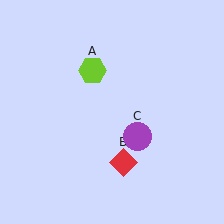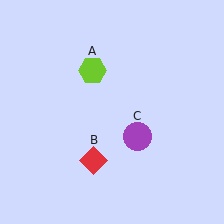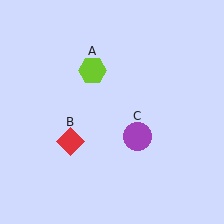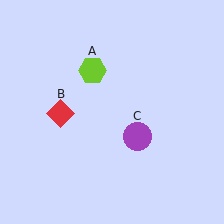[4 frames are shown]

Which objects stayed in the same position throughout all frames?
Lime hexagon (object A) and purple circle (object C) remained stationary.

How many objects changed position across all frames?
1 object changed position: red diamond (object B).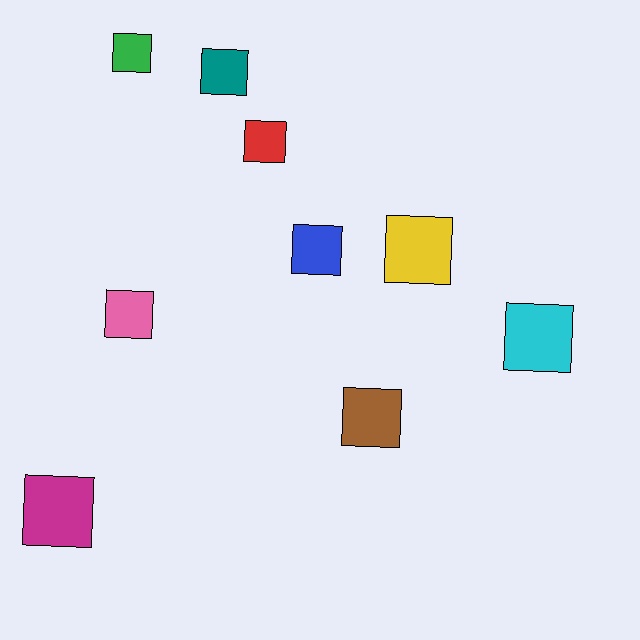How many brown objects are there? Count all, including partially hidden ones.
There is 1 brown object.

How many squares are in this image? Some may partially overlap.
There are 9 squares.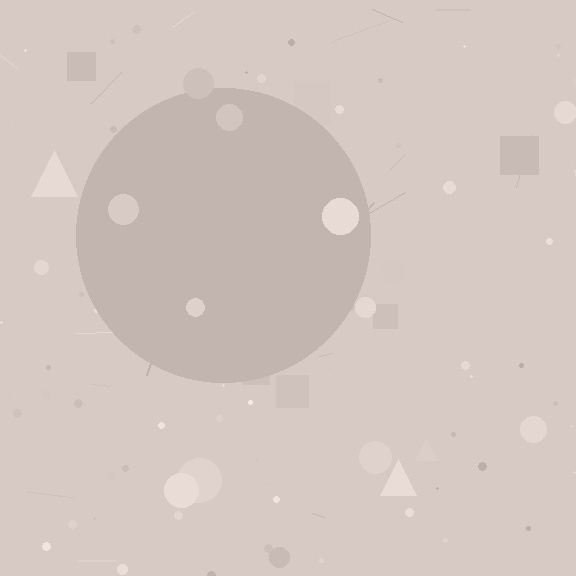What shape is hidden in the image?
A circle is hidden in the image.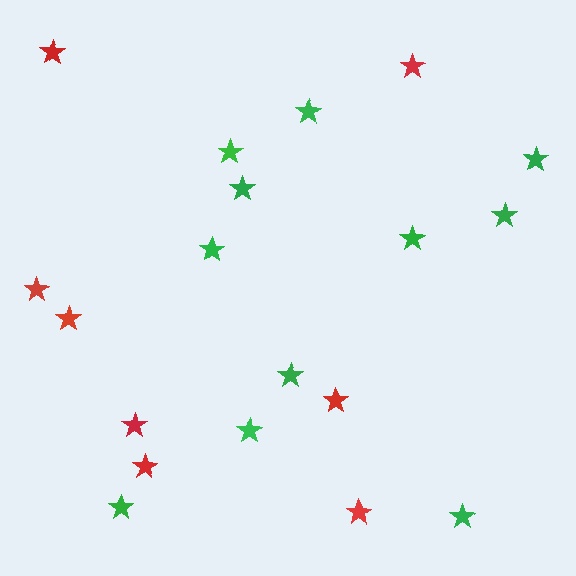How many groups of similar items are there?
There are 2 groups: one group of red stars (8) and one group of green stars (11).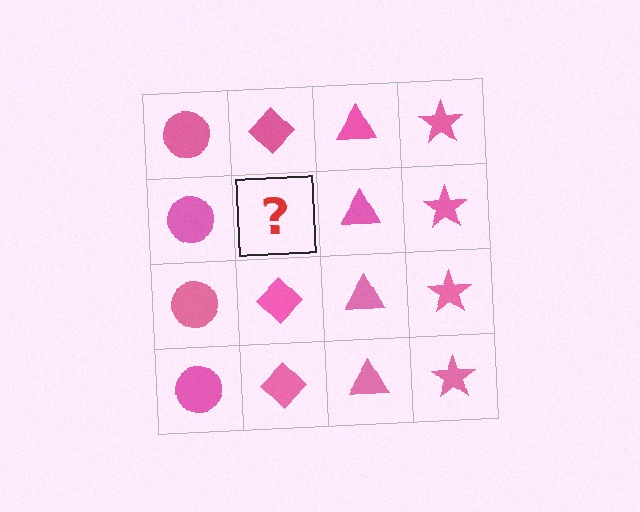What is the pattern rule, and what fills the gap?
The rule is that each column has a consistent shape. The gap should be filled with a pink diamond.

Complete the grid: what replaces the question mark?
The question mark should be replaced with a pink diamond.